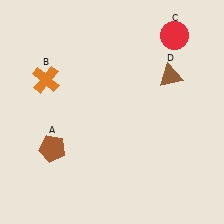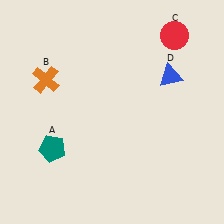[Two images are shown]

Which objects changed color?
A changed from brown to teal. D changed from brown to blue.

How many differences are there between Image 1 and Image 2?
There are 2 differences between the two images.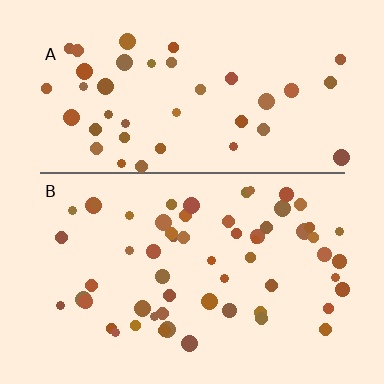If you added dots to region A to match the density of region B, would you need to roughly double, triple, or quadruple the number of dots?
Approximately double.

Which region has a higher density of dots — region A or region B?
B (the bottom).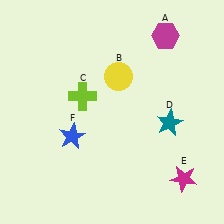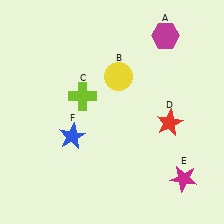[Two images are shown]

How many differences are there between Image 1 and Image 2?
There is 1 difference between the two images.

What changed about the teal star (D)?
In Image 1, D is teal. In Image 2, it changed to red.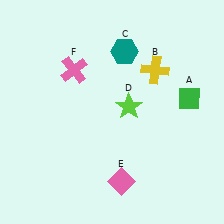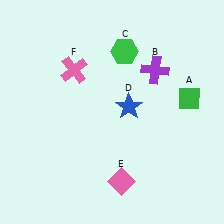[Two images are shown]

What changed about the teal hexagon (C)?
In Image 1, C is teal. In Image 2, it changed to green.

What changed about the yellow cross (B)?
In Image 1, B is yellow. In Image 2, it changed to purple.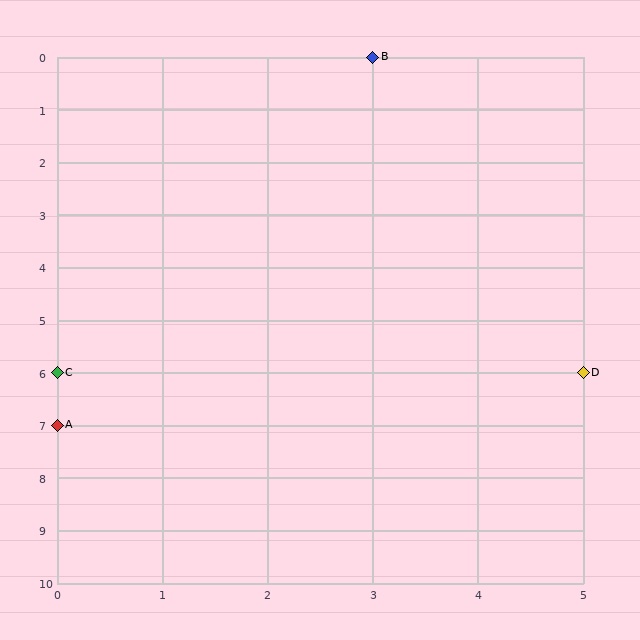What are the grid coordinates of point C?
Point C is at grid coordinates (0, 6).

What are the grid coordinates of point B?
Point B is at grid coordinates (3, 0).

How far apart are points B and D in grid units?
Points B and D are 2 columns and 6 rows apart (about 6.3 grid units diagonally).